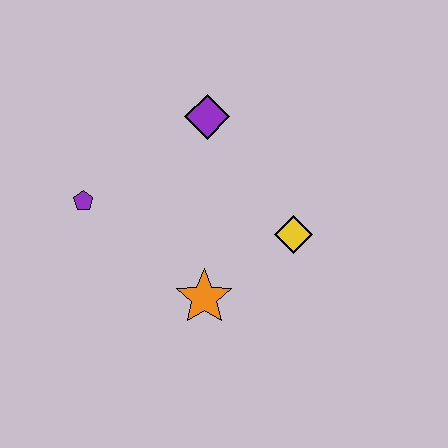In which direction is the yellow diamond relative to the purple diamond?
The yellow diamond is below the purple diamond.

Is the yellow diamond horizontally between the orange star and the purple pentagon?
No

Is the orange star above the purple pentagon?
No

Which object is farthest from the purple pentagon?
The yellow diamond is farthest from the purple pentagon.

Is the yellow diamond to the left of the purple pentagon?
No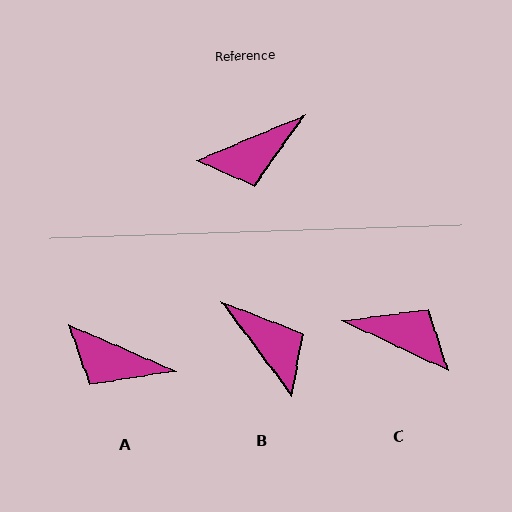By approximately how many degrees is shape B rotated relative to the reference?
Approximately 104 degrees counter-clockwise.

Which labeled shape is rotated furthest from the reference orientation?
C, about 133 degrees away.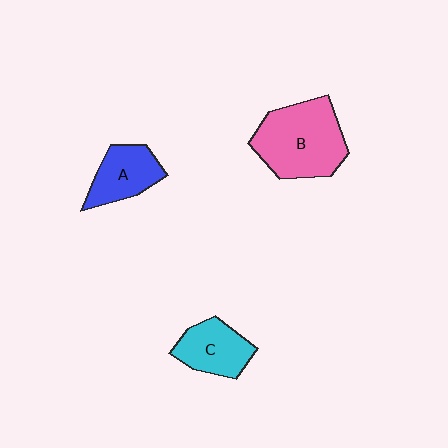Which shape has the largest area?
Shape B (pink).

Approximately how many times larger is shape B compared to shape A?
Approximately 1.8 times.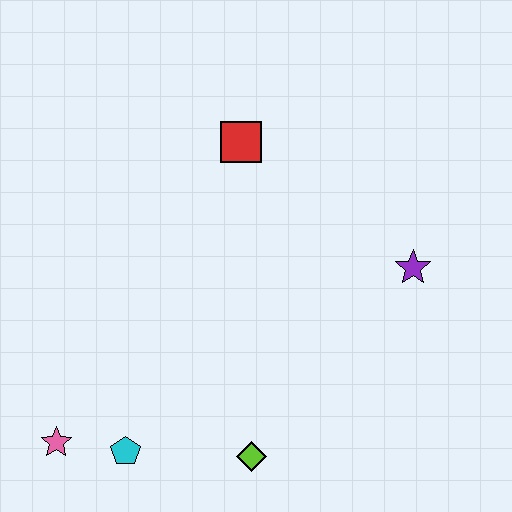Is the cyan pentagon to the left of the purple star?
Yes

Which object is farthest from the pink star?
The purple star is farthest from the pink star.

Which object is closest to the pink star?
The cyan pentagon is closest to the pink star.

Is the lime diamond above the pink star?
No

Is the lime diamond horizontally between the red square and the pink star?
No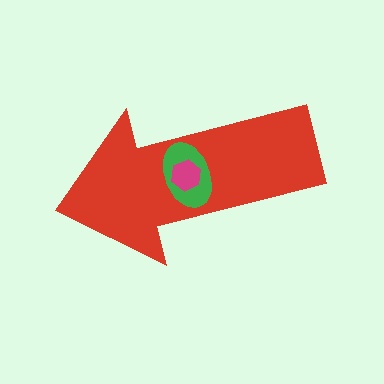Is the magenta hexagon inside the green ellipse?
Yes.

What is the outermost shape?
The red arrow.